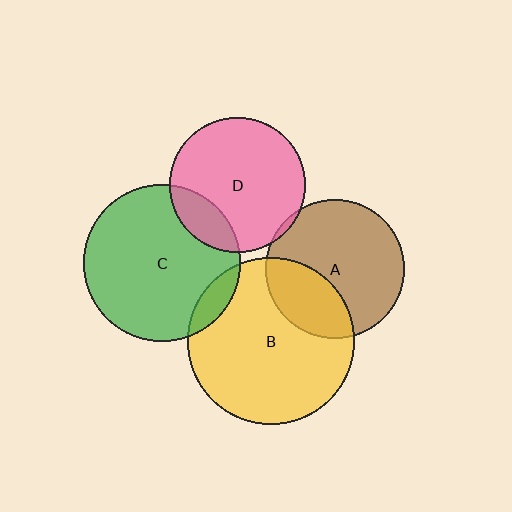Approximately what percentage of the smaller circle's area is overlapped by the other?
Approximately 30%.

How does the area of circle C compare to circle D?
Approximately 1.3 times.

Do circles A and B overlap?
Yes.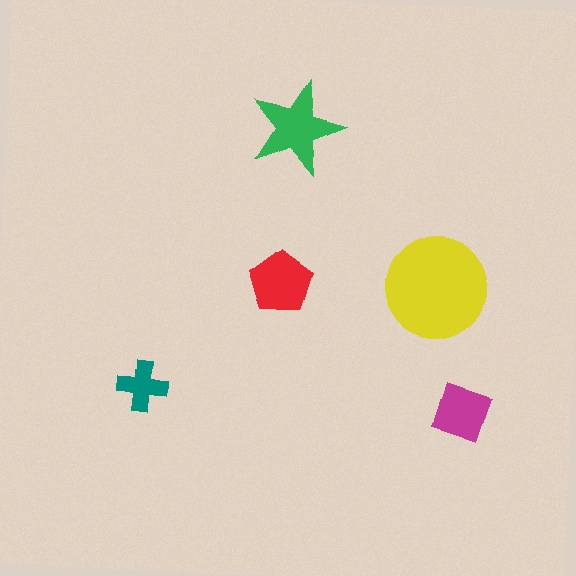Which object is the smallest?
The teal cross.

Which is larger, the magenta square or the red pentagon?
The red pentagon.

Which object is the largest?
The yellow circle.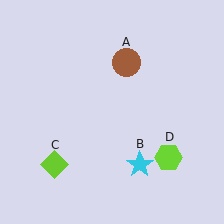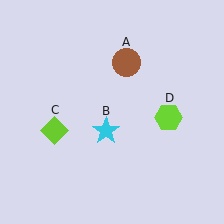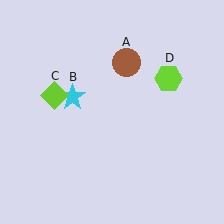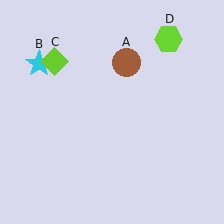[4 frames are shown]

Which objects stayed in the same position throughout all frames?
Brown circle (object A) remained stationary.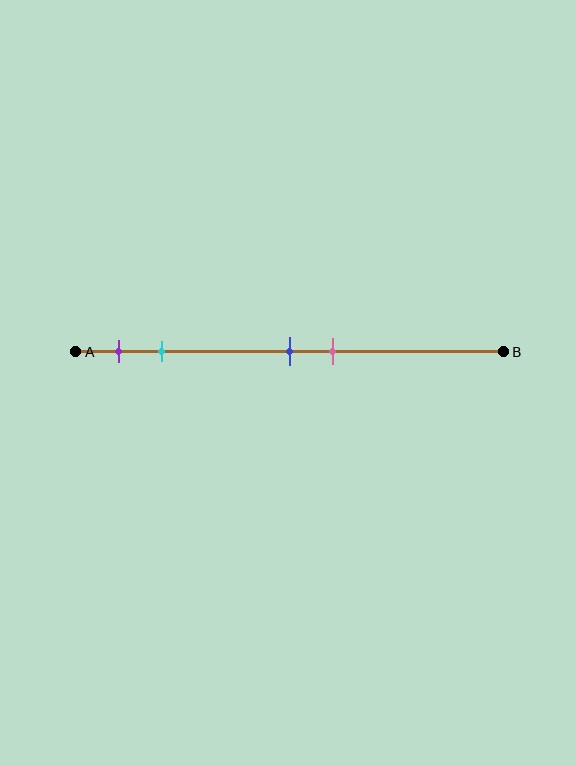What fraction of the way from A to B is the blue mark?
The blue mark is approximately 50% (0.5) of the way from A to B.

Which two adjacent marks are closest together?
The blue and pink marks are the closest adjacent pair.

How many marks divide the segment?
There are 4 marks dividing the segment.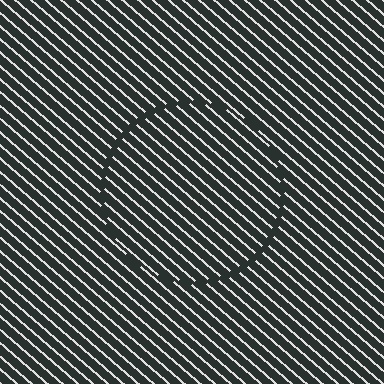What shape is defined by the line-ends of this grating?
An illusory circle. The interior of the shape contains the same grating, shifted by half a period — the contour is defined by the phase discontinuity where line-ends from the inner and outer gratings abut.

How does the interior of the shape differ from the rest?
The interior of the shape contains the same grating, shifted by half a period — the contour is defined by the phase discontinuity where line-ends from the inner and outer gratings abut.